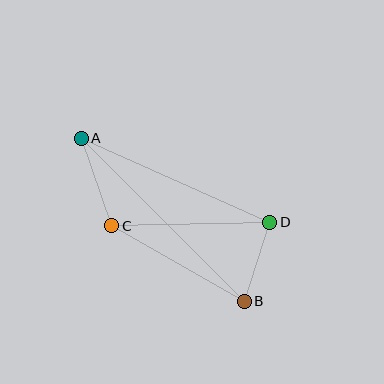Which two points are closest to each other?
Points B and D are closest to each other.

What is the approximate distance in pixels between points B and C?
The distance between B and C is approximately 153 pixels.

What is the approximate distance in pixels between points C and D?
The distance between C and D is approximately 158 pixels.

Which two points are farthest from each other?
Points A and B are farthest from each other.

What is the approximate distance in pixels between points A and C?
The distance between A and C is approximately 93 pixels.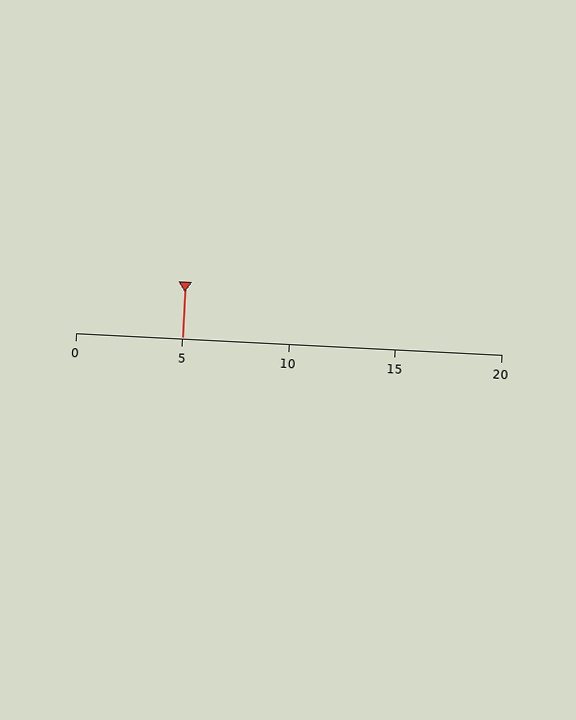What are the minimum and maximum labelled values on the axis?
The axis runs from 0 to 20.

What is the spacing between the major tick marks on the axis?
The major ticks are spaced 5 apart.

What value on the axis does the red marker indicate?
The marker indicates approximately 5.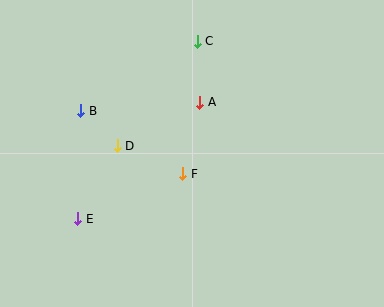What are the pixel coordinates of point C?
Point C is at (197, 41).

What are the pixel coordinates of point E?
Point E is at (78, 219).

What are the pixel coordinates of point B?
Point B is at (81, 111).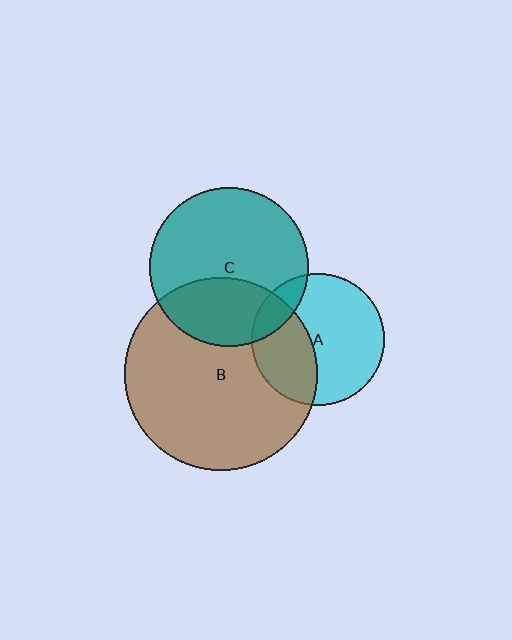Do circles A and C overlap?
Yes.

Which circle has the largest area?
Circle B (brown).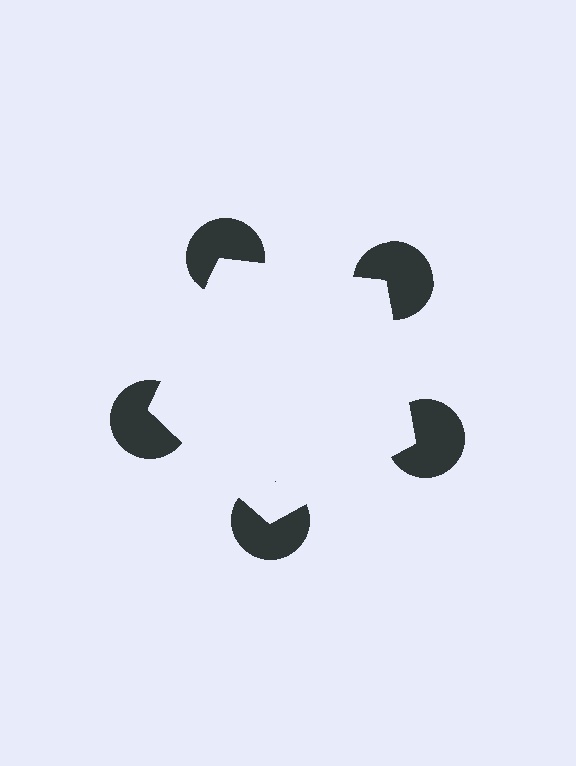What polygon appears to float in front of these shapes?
An illusory pentagon — its edges are inferred from the aligned wedge cuts in the pac-man discs, not physically drawn.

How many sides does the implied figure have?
5 sides.